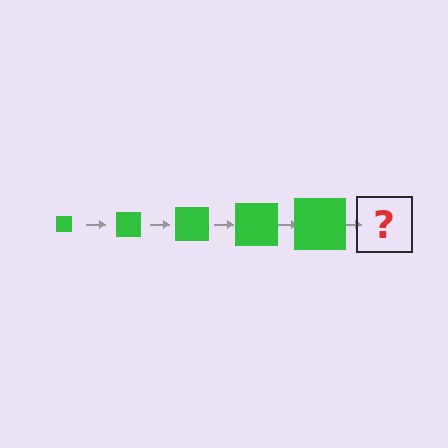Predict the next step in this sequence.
The next step is a green square, larger than the previous one.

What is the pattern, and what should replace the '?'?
The pattern is that the square gets progressively larger each step. The '?' should be a green square, larger than the previous one.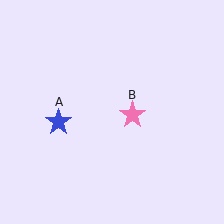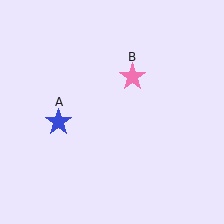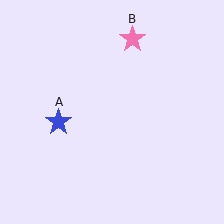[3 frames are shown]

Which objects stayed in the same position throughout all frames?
Blue star (object A) remained stationary.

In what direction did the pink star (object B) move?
The pink star (object B) moved up.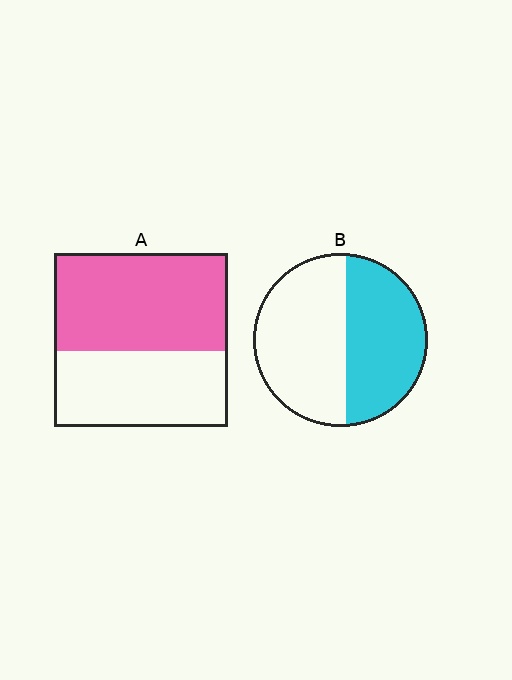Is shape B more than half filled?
No.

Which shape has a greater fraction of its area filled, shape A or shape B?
Shape A.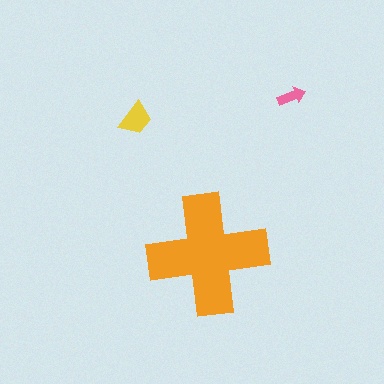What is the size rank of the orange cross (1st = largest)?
1st.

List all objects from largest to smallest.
The orange cross, the yellow trapezoid, the pink arrow.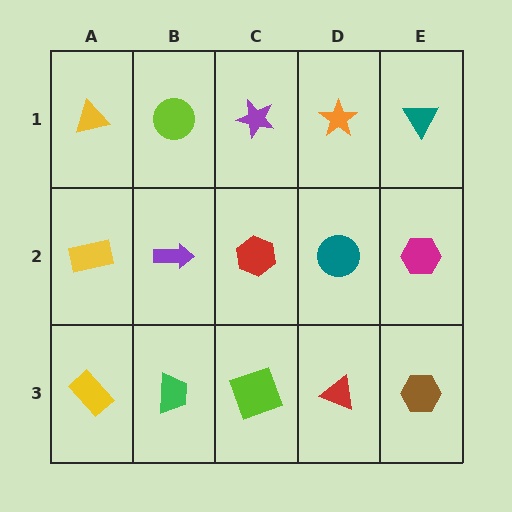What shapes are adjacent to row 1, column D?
A teal circle (row 2, column D), a purple star (row 1, column C), a teal triangle (row 1, column E).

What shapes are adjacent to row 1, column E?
A magenta hexagon (row 2, column E), an orange star (row 1, column D).